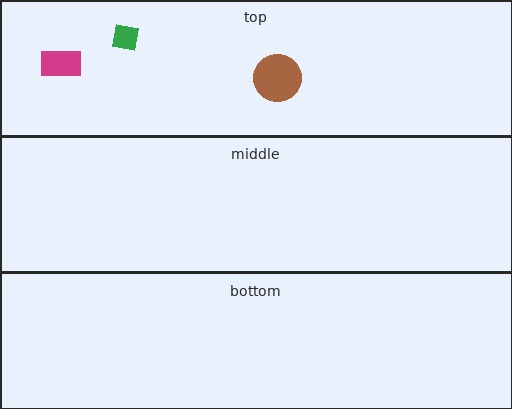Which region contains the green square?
The top region.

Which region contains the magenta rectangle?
The top region.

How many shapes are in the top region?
3.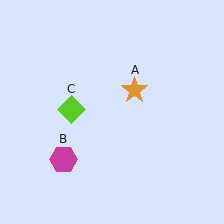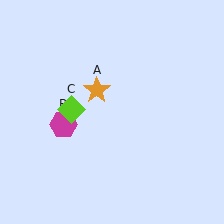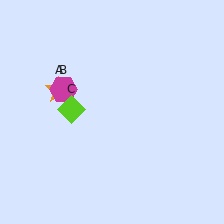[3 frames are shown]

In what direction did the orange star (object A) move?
The orange star (object A) moved left.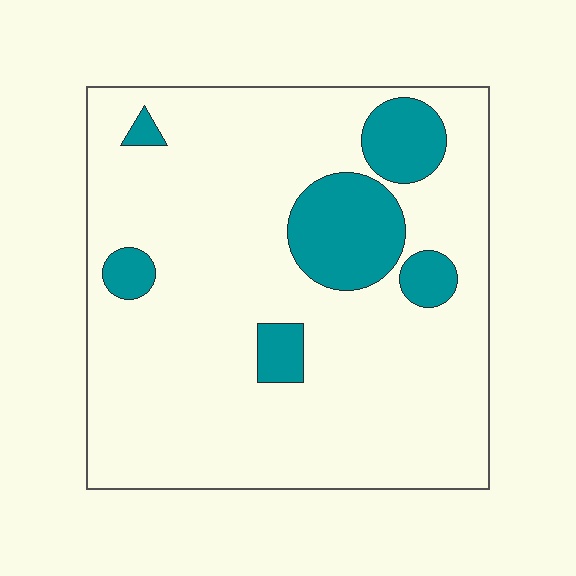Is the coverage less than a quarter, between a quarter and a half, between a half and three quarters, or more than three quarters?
Less than a quarter.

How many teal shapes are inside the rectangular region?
6.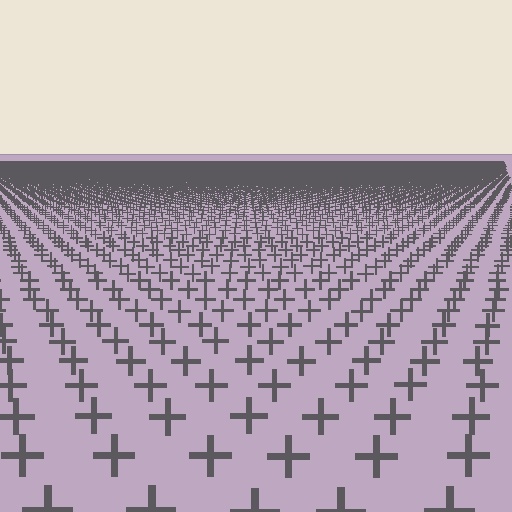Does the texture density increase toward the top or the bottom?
Density increases toward the top.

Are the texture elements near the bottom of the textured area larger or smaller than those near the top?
Larger. Near the bottom, elements are closer to the viewer and appear at a bigger on-screen size.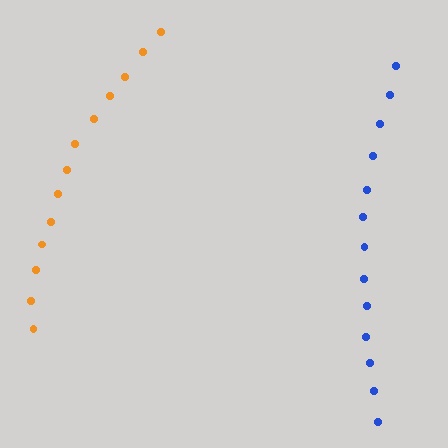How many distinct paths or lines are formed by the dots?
There are 2 distinct paths.